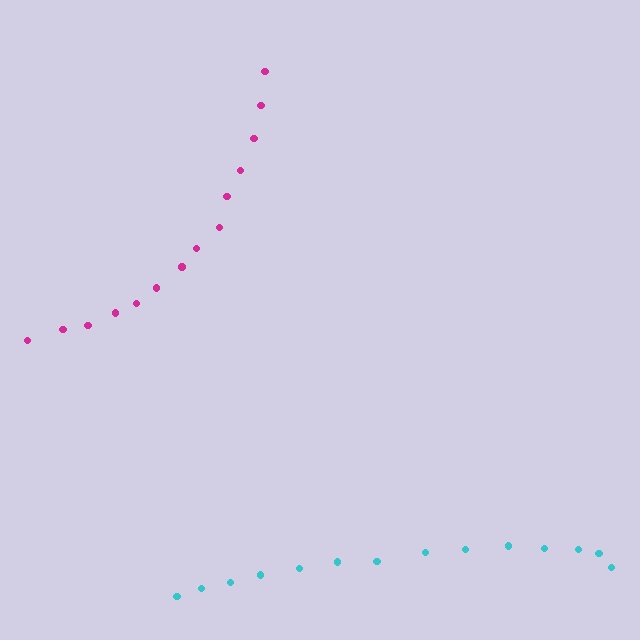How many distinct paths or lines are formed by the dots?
There are 2 distinct paths.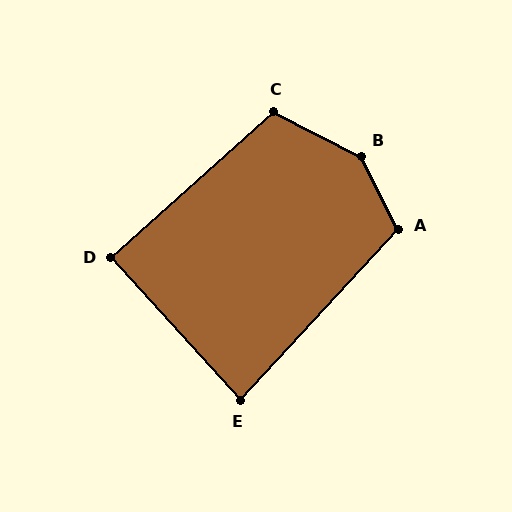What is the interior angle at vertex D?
Approximately 90 degrees (approximately right).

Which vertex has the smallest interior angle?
E, at approximately 85 degrees.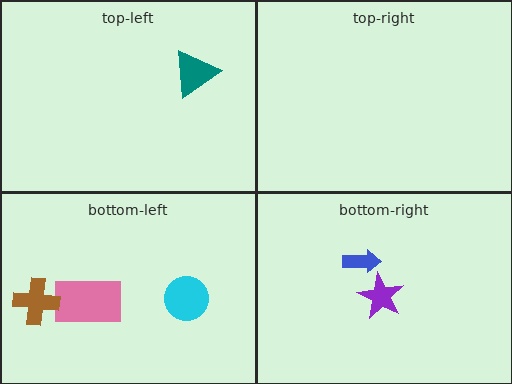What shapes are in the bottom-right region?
The purple star, the blue arrow.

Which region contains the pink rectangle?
The bottom-left region.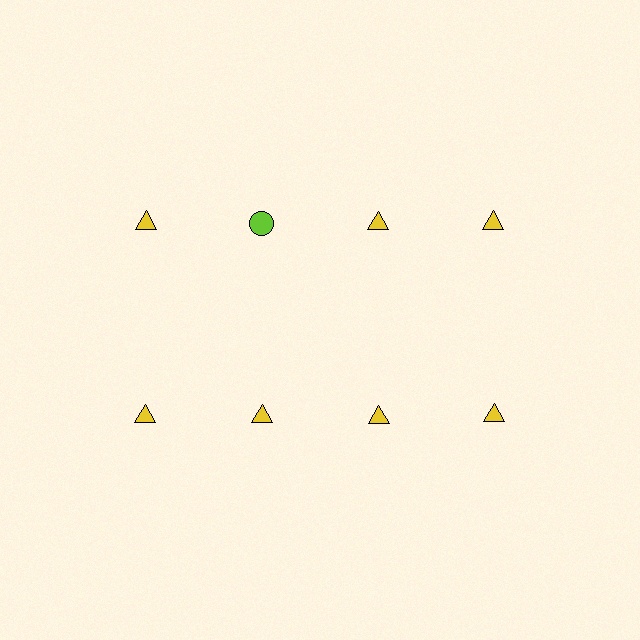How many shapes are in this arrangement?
There are 8 shapes arranged in a grid pattern.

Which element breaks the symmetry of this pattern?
The lime circle in the top row, second from left column breaks the symmetry. All other shapes are yellow triangles.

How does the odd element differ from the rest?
It differs in both color (lime instead of yellow) and shape (circle instead of triangle).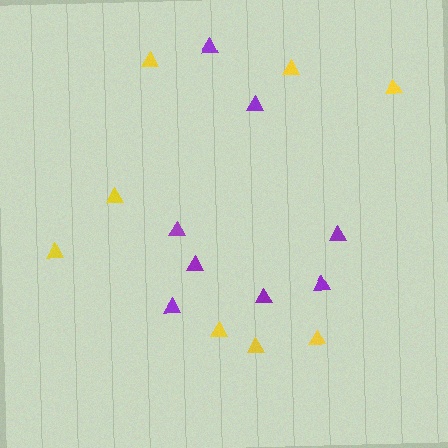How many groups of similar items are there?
There are 2 groups: one group of purple triangles (8) and one group of yellow triangles (8).